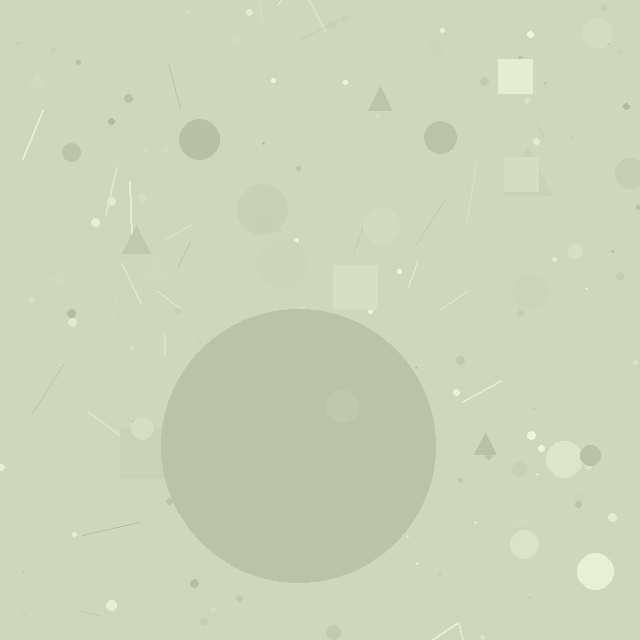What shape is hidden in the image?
A circle is hidden in the image.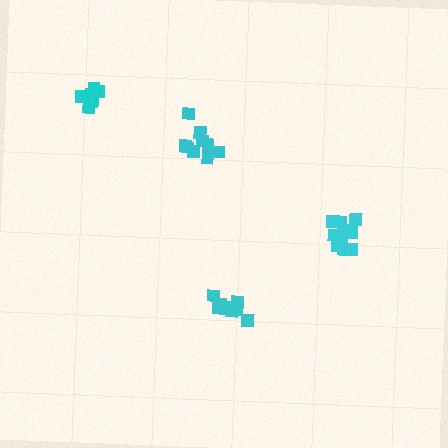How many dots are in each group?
Group 1: 11 dots, Group 2: 9 dots, Group 3: 9 dots, Group 4: 6 dots (35 total).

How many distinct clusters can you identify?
There are 4 distinct clusters.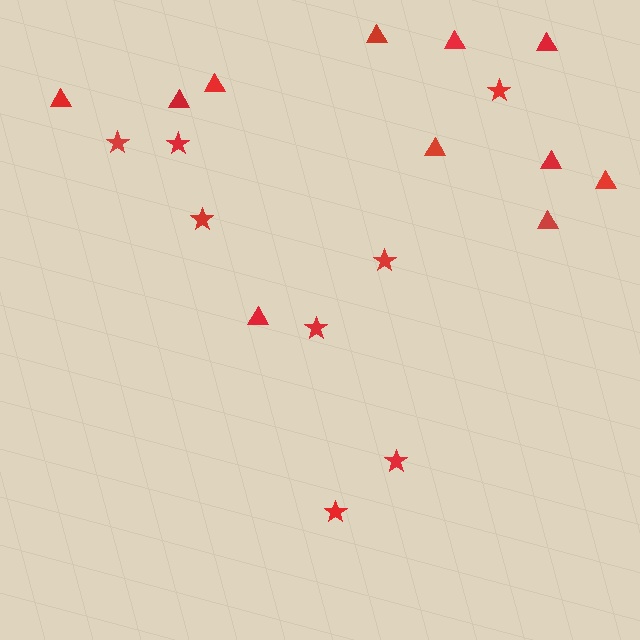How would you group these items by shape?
There are 2 groups: one group of stars (8) and one group of triangles (11).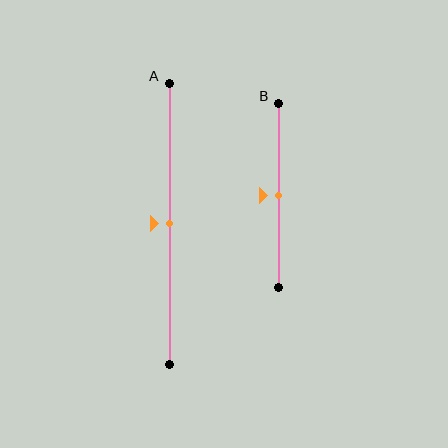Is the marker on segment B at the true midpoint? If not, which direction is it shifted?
Yes, the marker on segment B is at the true midpoint.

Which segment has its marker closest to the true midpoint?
Segment A has its marker closest to the true midpoint.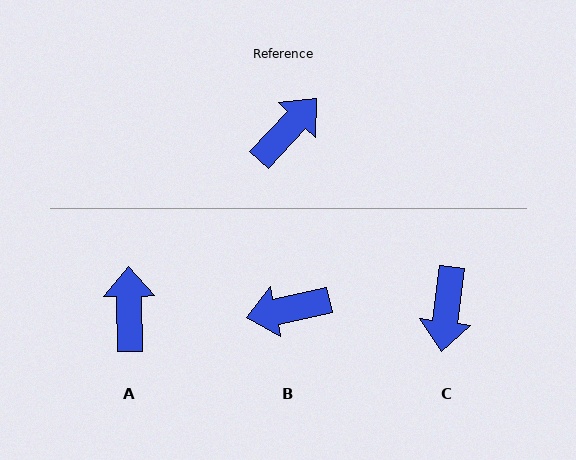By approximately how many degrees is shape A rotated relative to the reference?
Approximately 44 degrees counter-clockwise.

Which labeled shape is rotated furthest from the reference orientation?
B, about 145 degrees away.